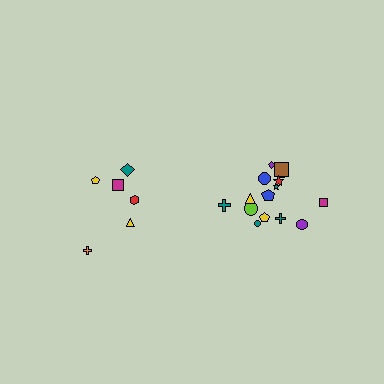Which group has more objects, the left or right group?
The right group.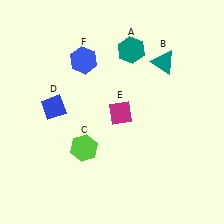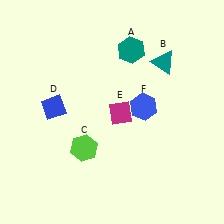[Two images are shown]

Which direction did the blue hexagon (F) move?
The blue hexagon (F) moved right.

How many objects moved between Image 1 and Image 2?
1 object moved between the two images.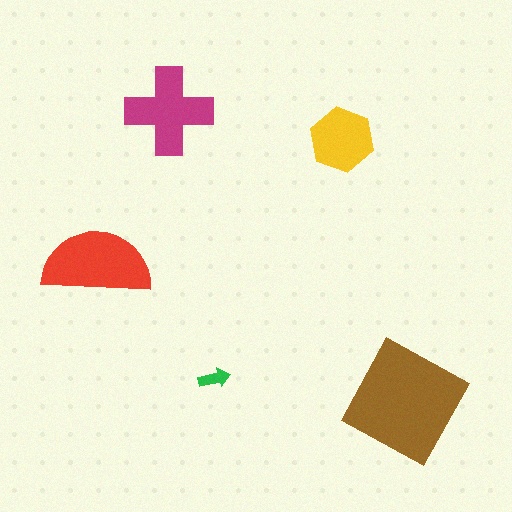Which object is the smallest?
The green arrow.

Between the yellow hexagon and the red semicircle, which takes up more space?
The red semicircle.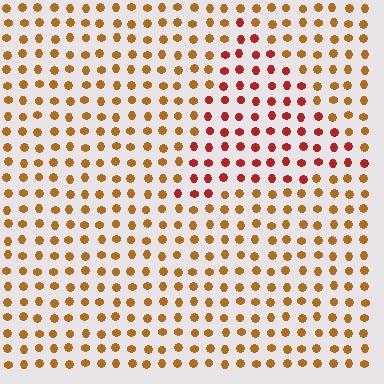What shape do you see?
I see a triangle.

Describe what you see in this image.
The image is filled with small brown elements in a uniform arrangement. A triangle-shaped region is visible where the elements are tinted to a slightly different hue, forming a subtle color boundary.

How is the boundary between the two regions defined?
The boundary is defined purely by a slight shift in hue (about 32 degrees). Spacing, size, and orientation are identical on both sides.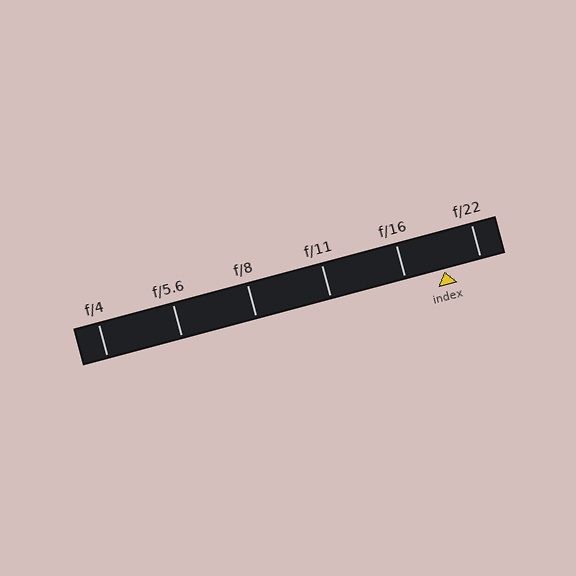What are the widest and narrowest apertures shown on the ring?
The widest aperture shown is f/4 and the narrowest is f/22.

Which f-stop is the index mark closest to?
The index mark is closest to f/22.